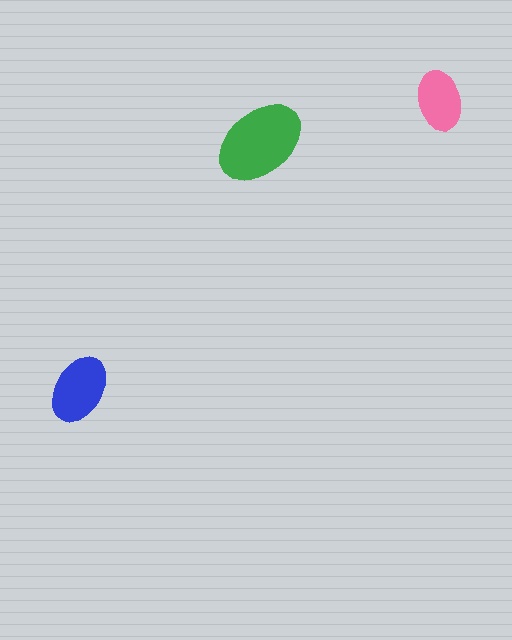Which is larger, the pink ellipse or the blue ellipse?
The blue one.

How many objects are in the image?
There are 3 objects in the image.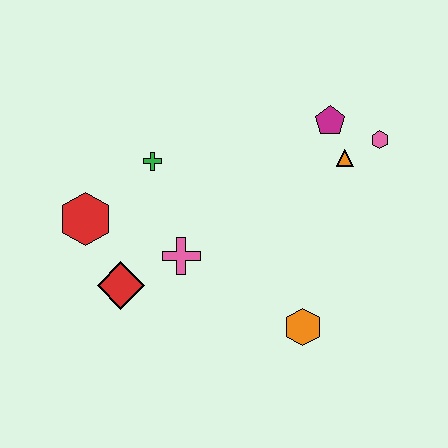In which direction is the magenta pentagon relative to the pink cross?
The magenta pentagon is to the right of the pink cross.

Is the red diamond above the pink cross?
No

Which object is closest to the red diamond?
The pink cross is closest to the red diamond.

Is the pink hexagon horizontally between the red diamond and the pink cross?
No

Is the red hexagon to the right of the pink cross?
No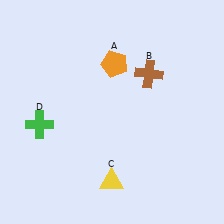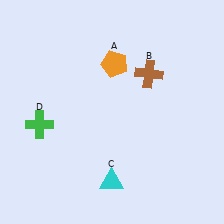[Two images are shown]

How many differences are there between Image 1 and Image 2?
There is 1 difference between the two images.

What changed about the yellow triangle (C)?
In Image 1, C is yellow. In Image 2, it changed to cyan.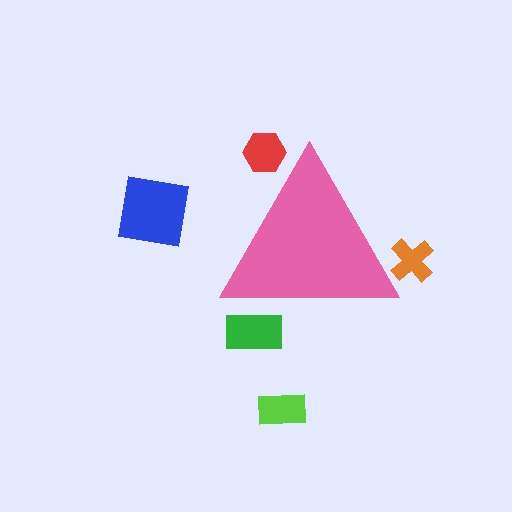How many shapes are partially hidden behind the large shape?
3 shapes are partially hidden.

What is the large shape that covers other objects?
A pink triangle.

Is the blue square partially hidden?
No, the blue square is fully visible.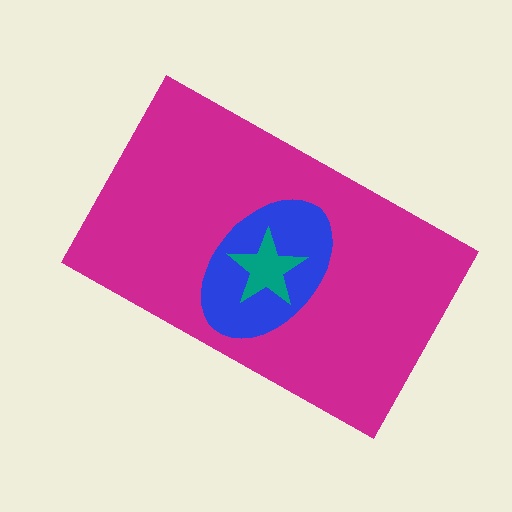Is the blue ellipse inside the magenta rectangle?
Yes.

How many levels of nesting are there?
3.